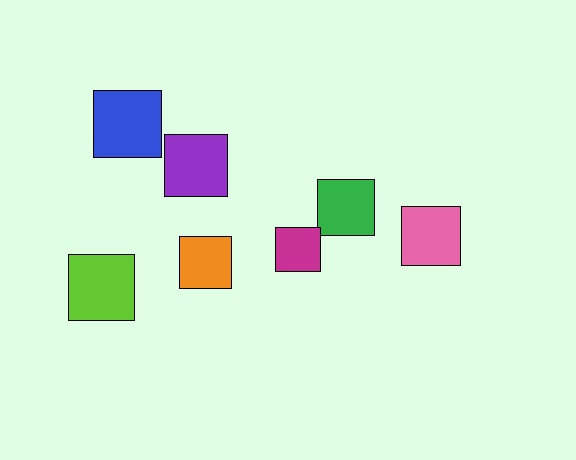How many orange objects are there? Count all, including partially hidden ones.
There is 1 orange object.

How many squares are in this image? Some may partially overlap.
There are 7 squares.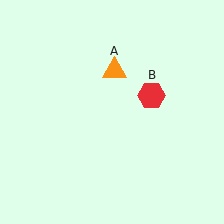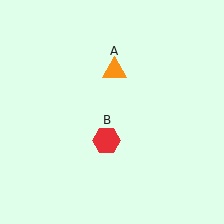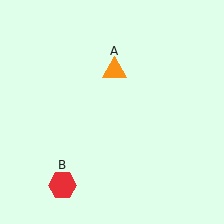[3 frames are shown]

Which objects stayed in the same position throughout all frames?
Orange triangle (object A) remained stationary.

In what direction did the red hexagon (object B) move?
The red hexagon (object B) moved down and to the left.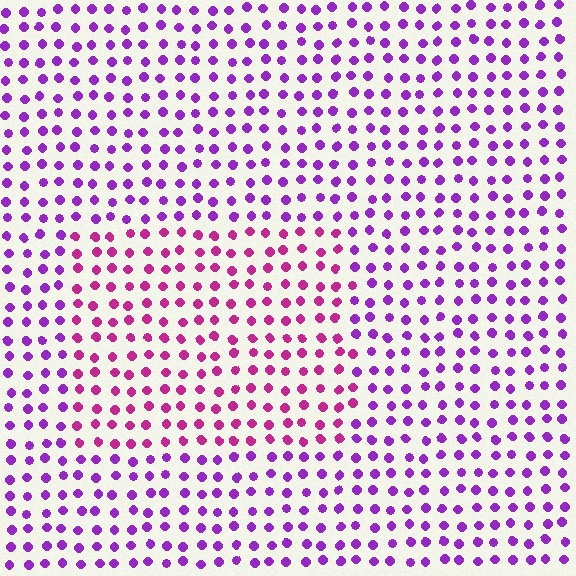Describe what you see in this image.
The image is filled with small purple elements in a uniform arrangement. A rectangle-shaped region is visible where the elements are tinted to a slightly different hue, forming a subtle color boundary.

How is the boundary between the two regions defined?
The boundary is defined purely by a slight shift in hue (about 37 degrees). Spacing, size, and orientation are identical on both sides.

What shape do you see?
I see a rectangle.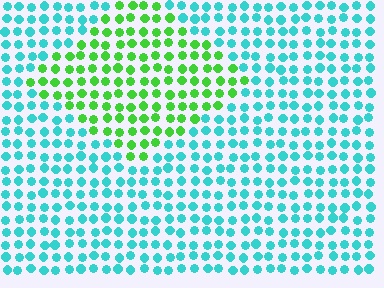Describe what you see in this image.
The image is filled with small cyan elements in a uniform arrangement. A diamond-shaped region is visible where the elements are tinted to a slightly different hue, forming a subtle color boundary.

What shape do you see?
I see a diamond.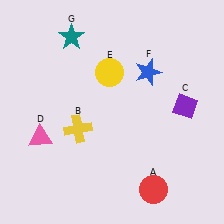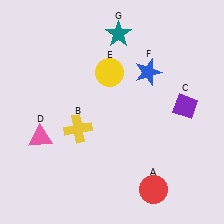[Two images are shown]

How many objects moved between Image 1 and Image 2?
1 object moved between the two images.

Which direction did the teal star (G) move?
The teal star (G) moved right.